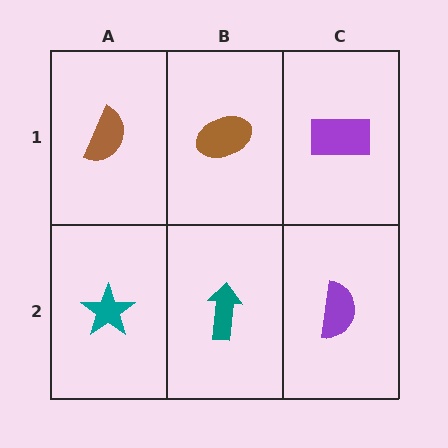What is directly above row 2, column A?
A brown semicircle.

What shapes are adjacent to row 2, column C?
A purple rectangle (row 1, column C), a teal arrow (row 2, column B).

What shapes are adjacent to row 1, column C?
A purple semicircle (row 2, column C), a brown ellipse (row 1, column B).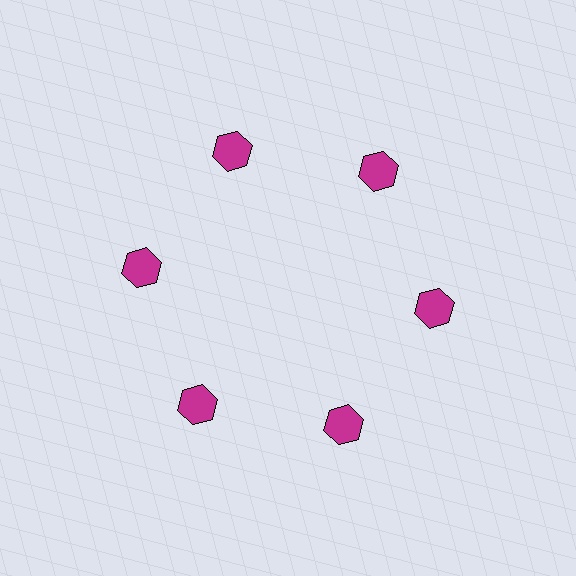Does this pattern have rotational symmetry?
Yes, this pattern has 6-fold rotational symmetry. It looks the same after rotating 60 degrees around the center.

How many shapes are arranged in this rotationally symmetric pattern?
There are 6 shapes, arranged in 6 groups of 1.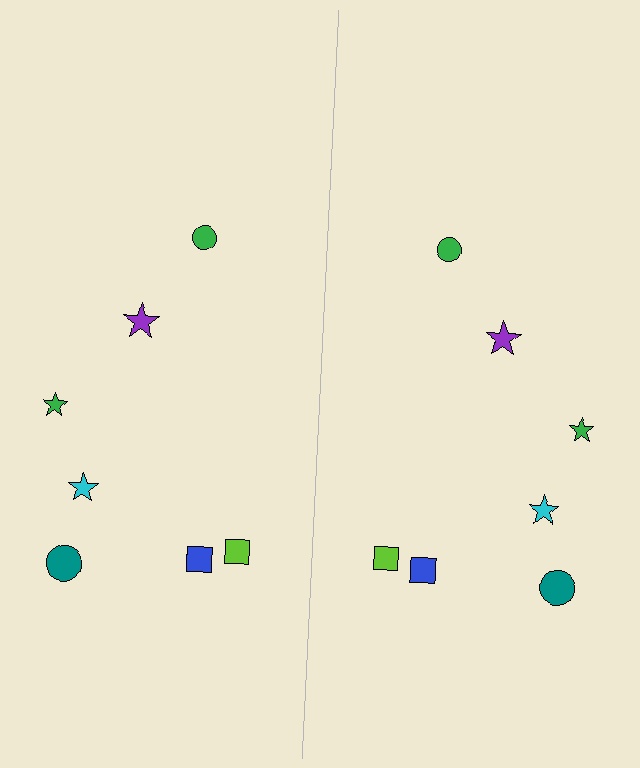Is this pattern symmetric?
Yes, this pattern has bilateral (reflection) symmetry.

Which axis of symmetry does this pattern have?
The pattern has a vertical axis of symmetry running through the center of the image.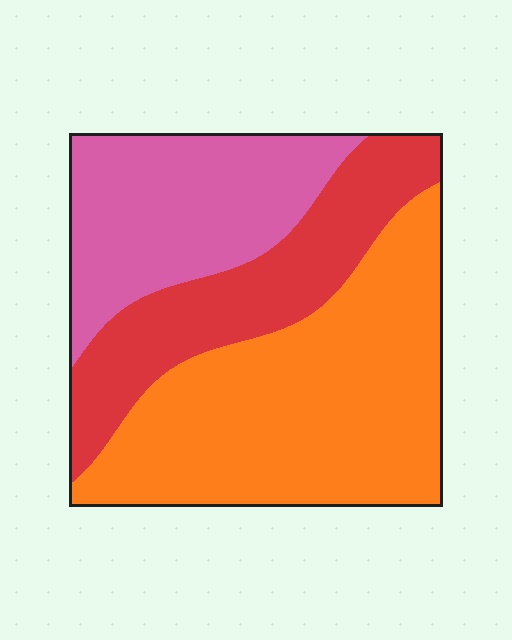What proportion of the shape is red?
Red covers 25% of the shape.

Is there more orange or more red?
Orange.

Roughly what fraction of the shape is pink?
Pink covers about 30% of the shape.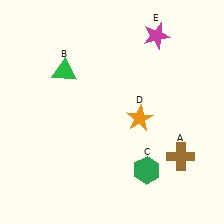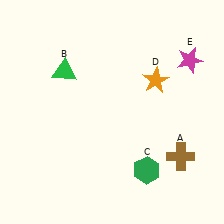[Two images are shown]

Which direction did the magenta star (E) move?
The magenta star (E) moved right.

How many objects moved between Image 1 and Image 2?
2 objects moved between the two images.